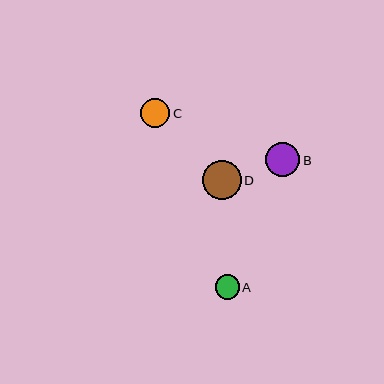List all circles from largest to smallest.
From largest to smallest: D, B, C, A.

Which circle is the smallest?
Circle A is the smallest with a size of approximately 24 pixels.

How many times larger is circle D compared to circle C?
Circle D is approximately 1.3 times the size of circle C.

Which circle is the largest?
Circle D is the largest with a size of approximately 39 pixels.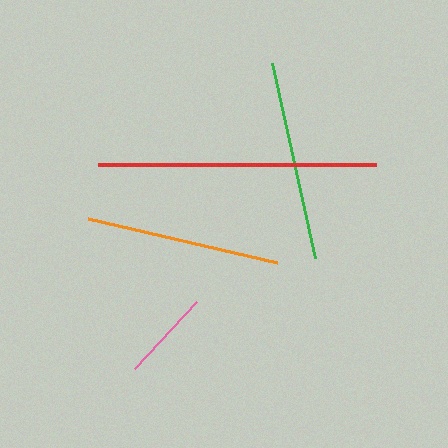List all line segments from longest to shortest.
From longest to shortest: red, green, orange, pink.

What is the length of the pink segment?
The pink segment is approximately 91 pixels long.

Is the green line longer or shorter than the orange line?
The green line is longer than the orange line.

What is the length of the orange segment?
The orange segment is approximately 194 pixels long.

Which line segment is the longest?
The red line is the longest at approximately 278 pixels.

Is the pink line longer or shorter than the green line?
The green line is longer than the pink line.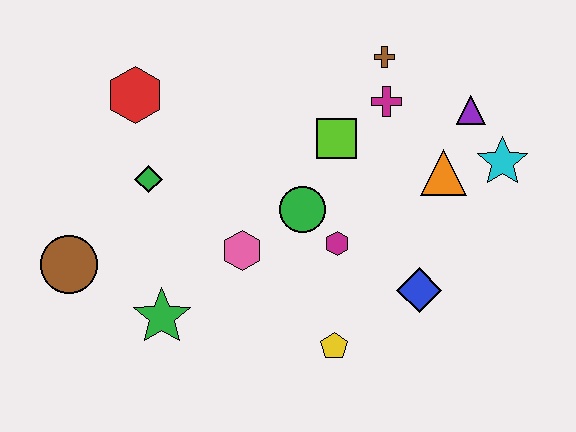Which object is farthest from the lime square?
The brown circle is farthest from the lime square.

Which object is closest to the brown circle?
The green star is closest to the brown circle.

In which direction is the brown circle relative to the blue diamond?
The brown circle is to the left of the blue diamond.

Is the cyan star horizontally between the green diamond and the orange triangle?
No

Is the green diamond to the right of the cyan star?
No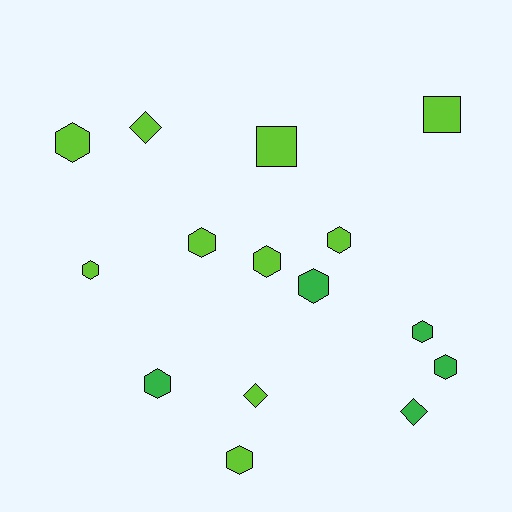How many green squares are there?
There are no green squares.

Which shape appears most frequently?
Hexagon, with 10 objects.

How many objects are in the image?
There are 15 objects.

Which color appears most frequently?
Lime, with 10 objects.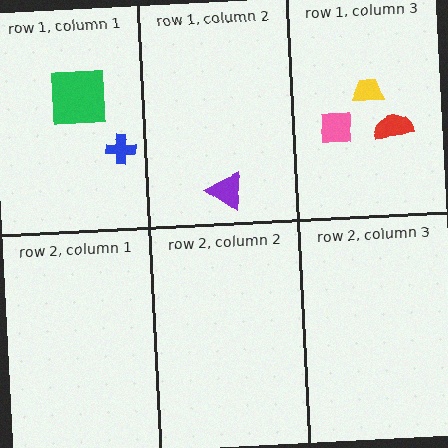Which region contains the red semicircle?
The row 1, column 3 region.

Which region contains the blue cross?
The row 1, column 1 region.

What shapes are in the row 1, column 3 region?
The red semicircle, the pink square, the yellow trapezoid.